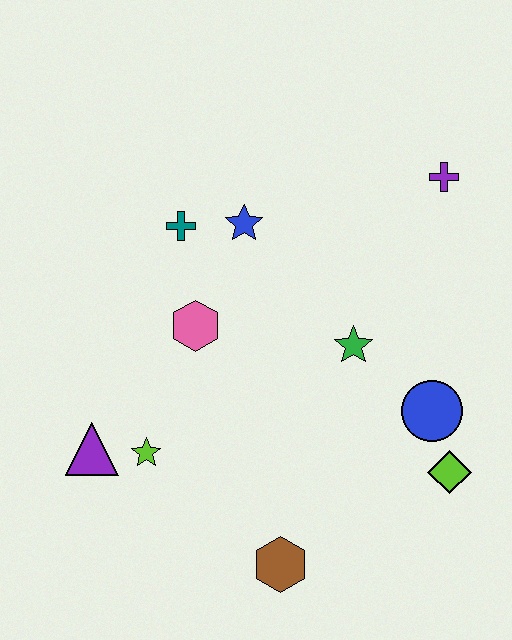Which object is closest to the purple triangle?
The lime star is closest to the purple triangle.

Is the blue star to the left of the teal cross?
No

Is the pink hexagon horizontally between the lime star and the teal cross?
No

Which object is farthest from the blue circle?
The purple triangle is farthest from the blue circle.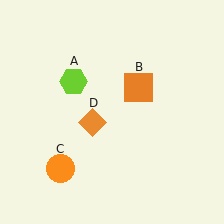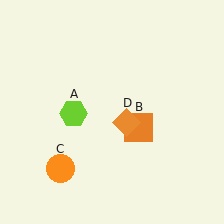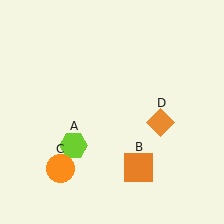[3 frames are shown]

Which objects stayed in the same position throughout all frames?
Orange circle (object C) remained stationary.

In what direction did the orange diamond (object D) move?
The orange diamond (object D) moved right.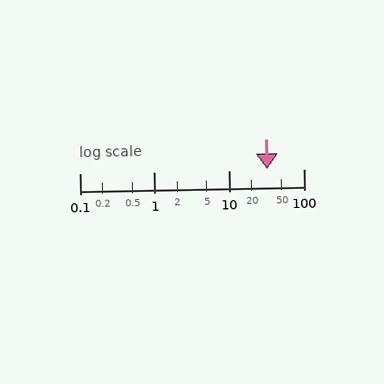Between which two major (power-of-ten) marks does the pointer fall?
The pointer is between 10 and 100.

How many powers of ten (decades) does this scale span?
The scale spans 3 decades, from 0.1 to 100.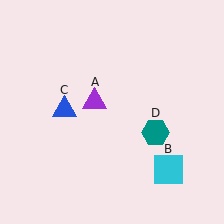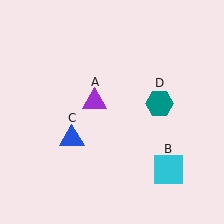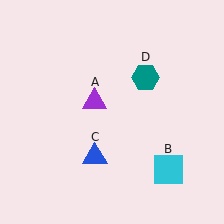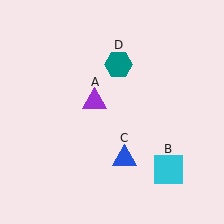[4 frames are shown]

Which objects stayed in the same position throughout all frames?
Purple triangle (object A) and cyan square (object B) remained stationary.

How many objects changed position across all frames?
2 objects changed position: blue triangle (object C), teal hexagon (object D).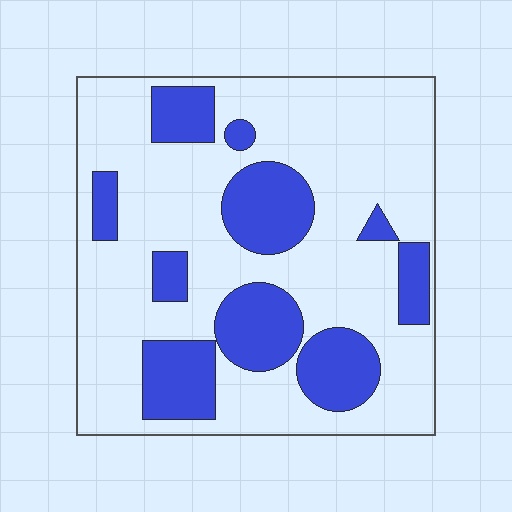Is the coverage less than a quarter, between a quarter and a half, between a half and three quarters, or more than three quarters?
Between a quarter and a half.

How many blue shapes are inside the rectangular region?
10.